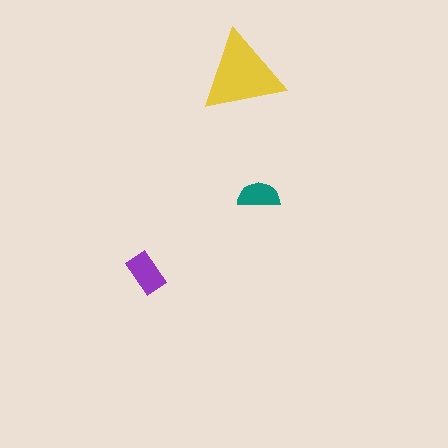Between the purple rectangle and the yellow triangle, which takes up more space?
The yellow triangle.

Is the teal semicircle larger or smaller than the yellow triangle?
Smaller.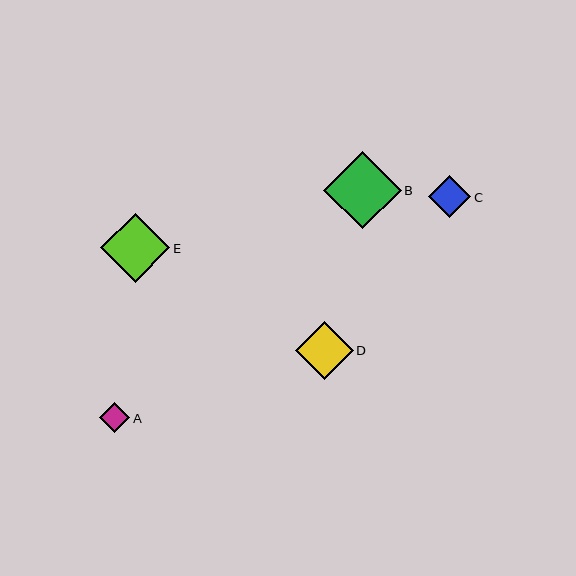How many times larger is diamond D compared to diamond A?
Diamond D is approximately 1.9 times the size of diamond A.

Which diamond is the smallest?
Diamond A is the smallest with a size of approximately 30 pixels.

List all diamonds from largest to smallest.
From largest to smallest: B, E, D, C, A.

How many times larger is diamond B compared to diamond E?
Diamond B is approximately 1.1 times the size of diamond E.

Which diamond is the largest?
Diamond B is the largest with a size of approximately 77 pixels.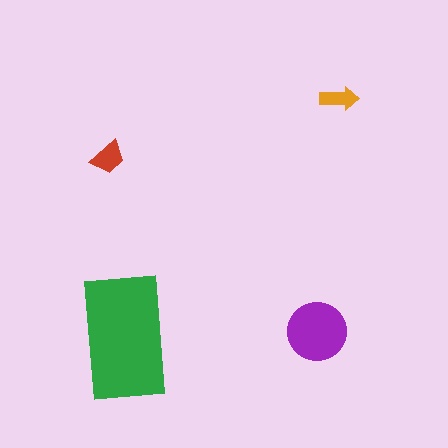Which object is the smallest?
The orange arrow.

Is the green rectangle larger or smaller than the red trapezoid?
Larger.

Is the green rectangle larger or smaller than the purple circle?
Larger.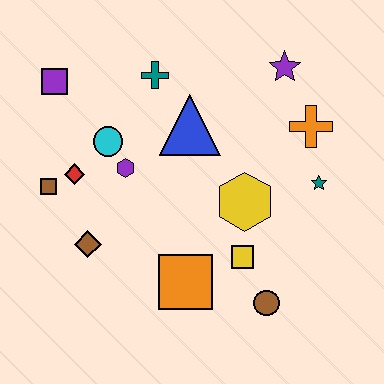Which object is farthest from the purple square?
The brown circle is farthest from the purple square.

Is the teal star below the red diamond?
Yes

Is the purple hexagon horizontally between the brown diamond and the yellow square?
Yes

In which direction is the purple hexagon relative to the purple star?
The purple hexagon is to the left of the purple star.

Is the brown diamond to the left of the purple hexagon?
Yes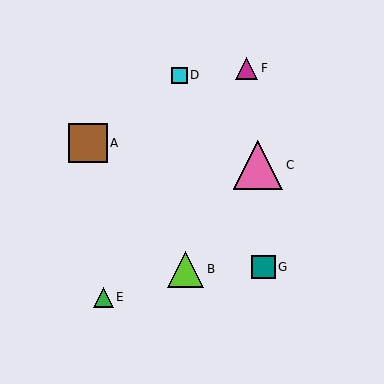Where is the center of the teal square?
The center of the teal square is at (263, 267).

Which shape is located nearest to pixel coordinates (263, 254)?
The teal square (labeled G) at (263, 267) is nearest to that location.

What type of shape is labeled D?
Shape D is a cyan square.